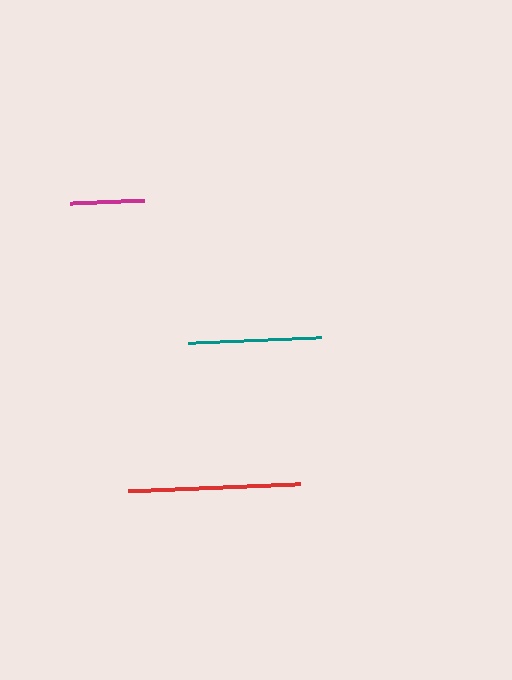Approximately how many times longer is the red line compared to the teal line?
The red line is approximately 1.3 times the length of the teal line.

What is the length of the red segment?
The red segment is approximately 172 pixels long.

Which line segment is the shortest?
The magenta line is the shortest at approximately 74 pixels.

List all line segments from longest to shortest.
From longest to shortest: red, teal, magenta.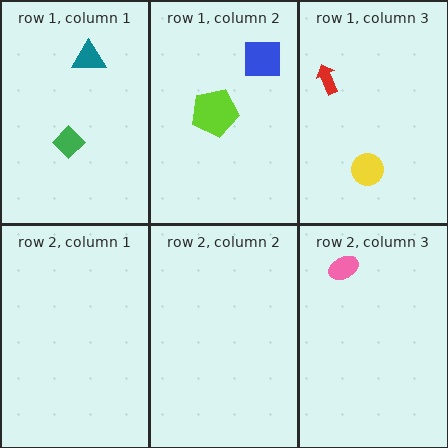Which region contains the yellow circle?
The row 1, column 3 region.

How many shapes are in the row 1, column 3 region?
2.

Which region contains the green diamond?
The row 1, column 1 region.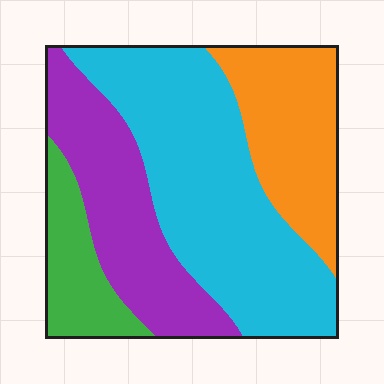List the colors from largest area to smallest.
From largest to smallest: cyan, purple, orange, green.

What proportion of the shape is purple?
Purple covers roughly 25% of the shape.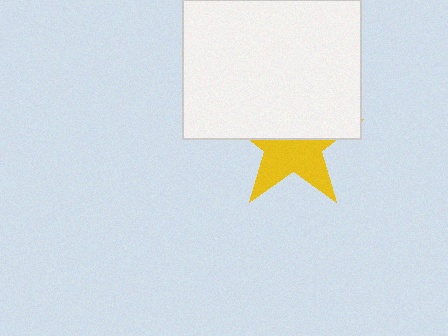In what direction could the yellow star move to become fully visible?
The yellow star could move down. That would shift it out from behind the white rectangle entirely.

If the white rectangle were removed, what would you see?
You would see the complete yellow star.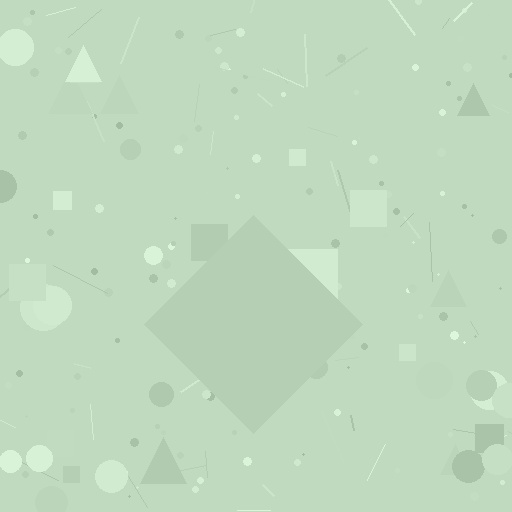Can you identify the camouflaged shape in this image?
The camouflaged shape is a diamond.